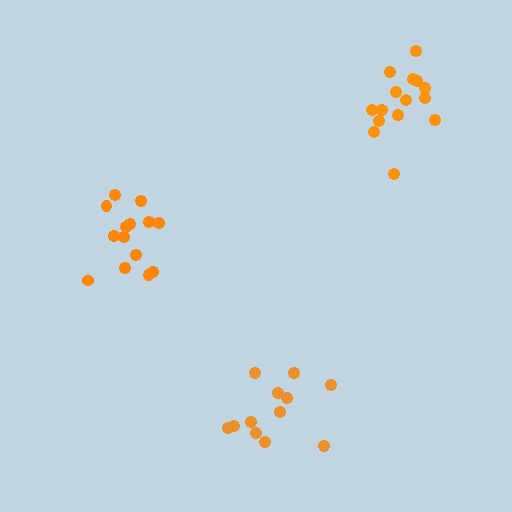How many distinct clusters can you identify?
There are 3 distinct clusters.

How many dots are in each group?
Group 1: 12 dots, Group 2: 15 dots, Group 3: 15 dots (42 total).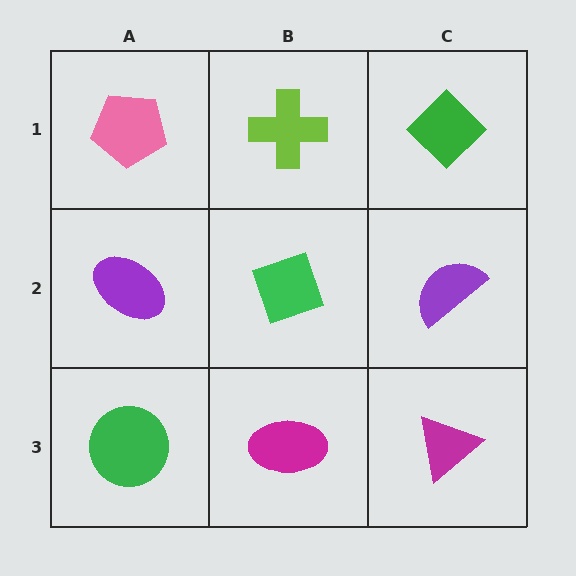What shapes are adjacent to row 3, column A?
A purple ellipse (row 2, column A), a magenta ellipse (row 3, column B).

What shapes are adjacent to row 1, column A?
A purple ellipse (row 2, column A), a lime cross (row 1, column B).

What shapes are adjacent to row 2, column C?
A green diamond (row 1, column C), a magenta triangle (row 3, column C), a green diamond (row 2, column B).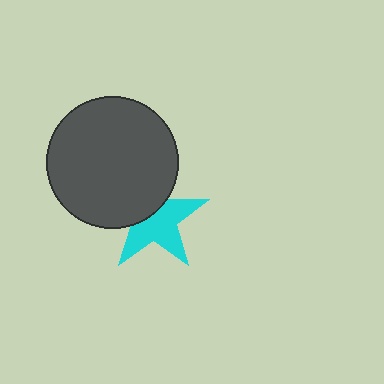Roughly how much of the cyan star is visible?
About half of it is visible (roughly 60%).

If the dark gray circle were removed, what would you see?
You would see the complete cyan star.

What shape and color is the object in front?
The object in front is a dark gray circle.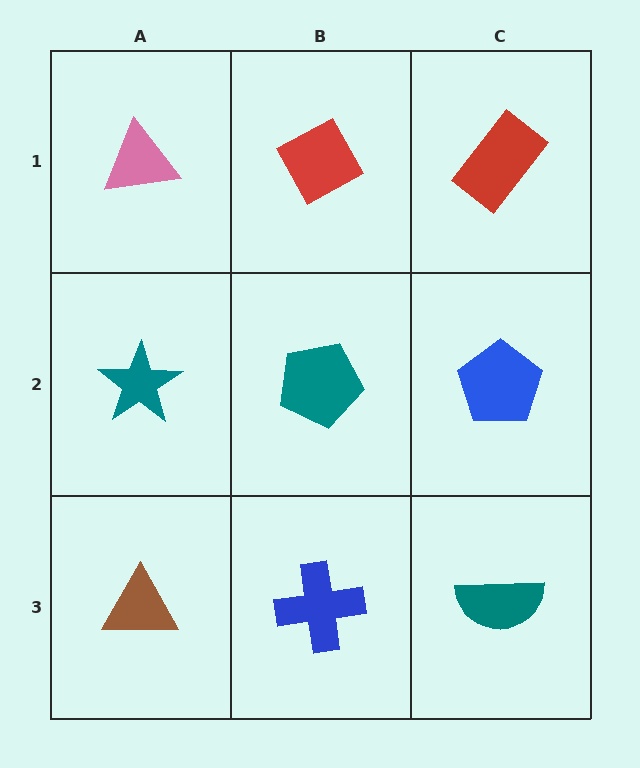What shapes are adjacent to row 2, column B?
A red diamond (row 1, column B), a blue cross (row 3, column B), a teal star (row 2, column A), a blue pentagon (row 2, column C).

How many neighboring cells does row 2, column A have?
3.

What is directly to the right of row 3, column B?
A teal semicircle.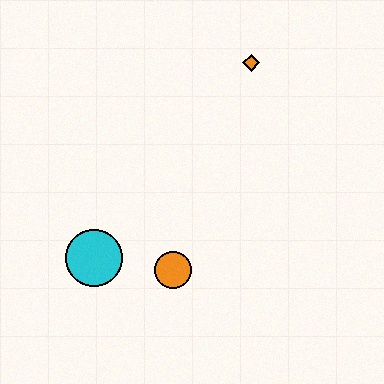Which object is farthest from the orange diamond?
The cyan circle is farthest from the orange diamond.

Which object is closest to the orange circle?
The cyan circle is closest to the orange circle.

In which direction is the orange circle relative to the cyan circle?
The orange circle is to the right of the cyan circle.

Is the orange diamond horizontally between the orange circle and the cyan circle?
No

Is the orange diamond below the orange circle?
No